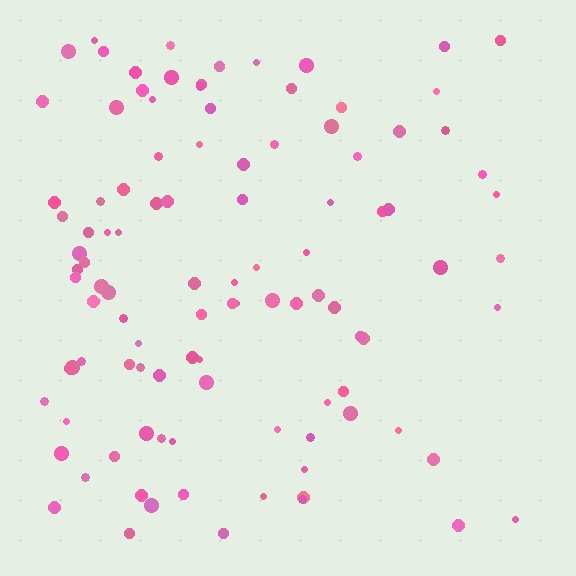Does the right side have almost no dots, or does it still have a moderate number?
Still a moderate number, just noticeably fewer than the left.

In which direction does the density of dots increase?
From right to left, with the left side densest.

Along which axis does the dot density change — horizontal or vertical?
Horizontal.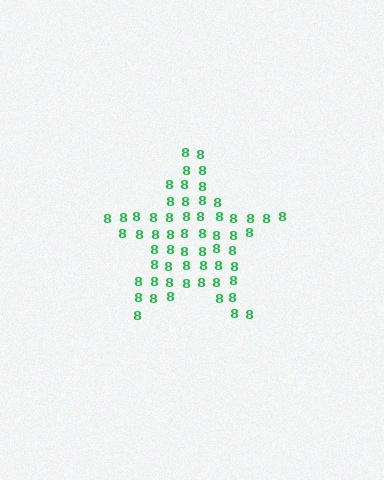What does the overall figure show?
The overall figure shows a star.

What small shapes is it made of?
It is made of small digit 8's.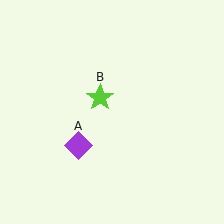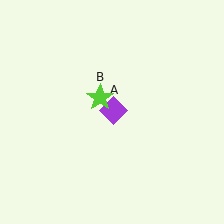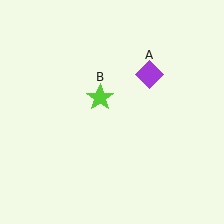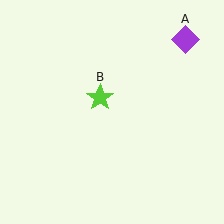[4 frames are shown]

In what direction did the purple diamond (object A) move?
The purple diamond (object A) moved up and to the right.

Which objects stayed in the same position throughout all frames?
Lime star (object B) remained stationary.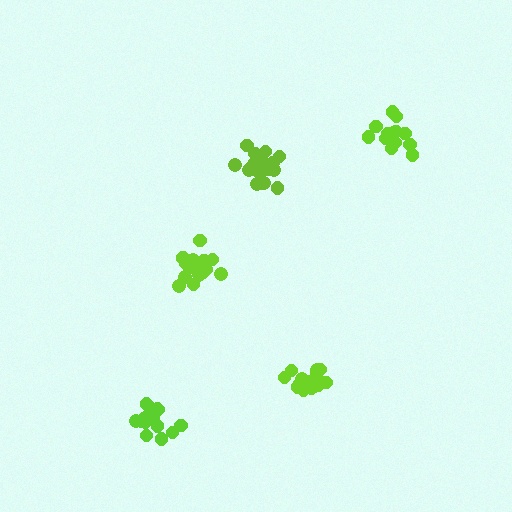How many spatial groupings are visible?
There are 5 spatial groupings.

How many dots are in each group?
Group 1: 20 dots, Group 2: 16 dots, Group 3: 15 dots, Group 4: 20 dots, Group 5: 16 dots (87 total).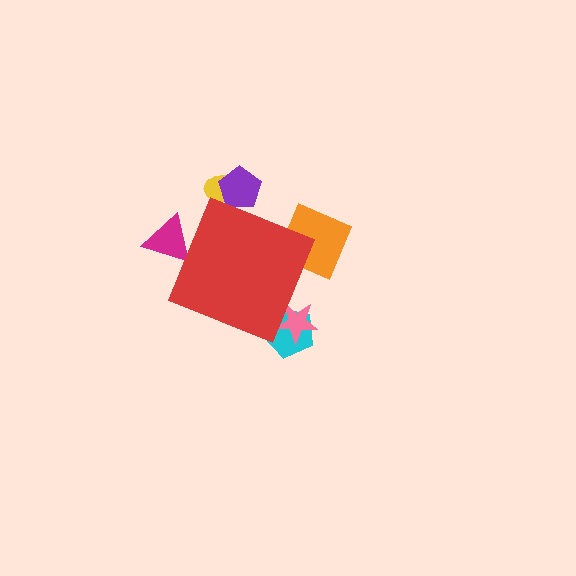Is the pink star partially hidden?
Yes, the pink star is partially hidden behind the red diamond.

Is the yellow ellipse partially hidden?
Yes, the yellow ellipse is partially hidden behind the red diamond.